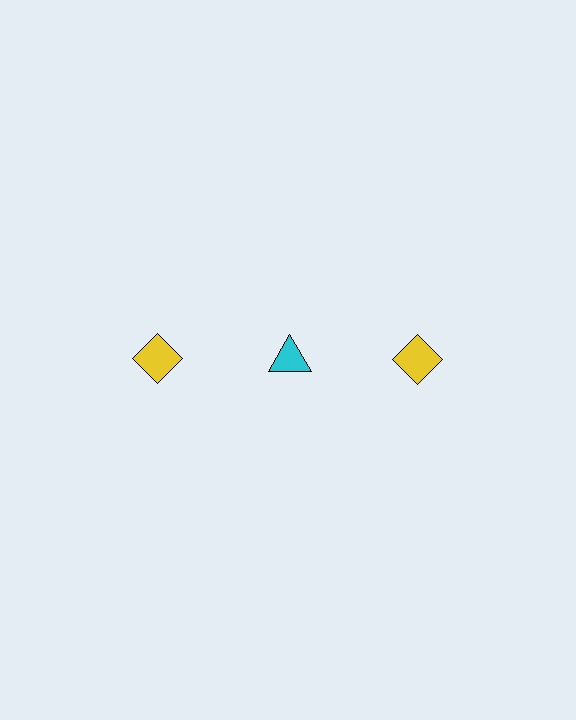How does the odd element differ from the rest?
It differs in both color (cyan instead of yellow) and shape (triangle instead of diamond).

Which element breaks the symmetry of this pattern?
The cyan triangle in the top row, second from left column breaks the symmetry. All other shapes are yellow diamonds.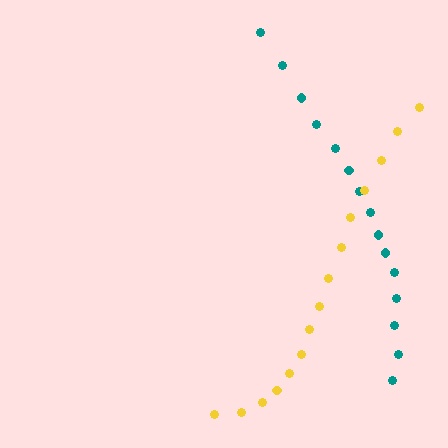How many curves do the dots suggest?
There are 2 distinct paths.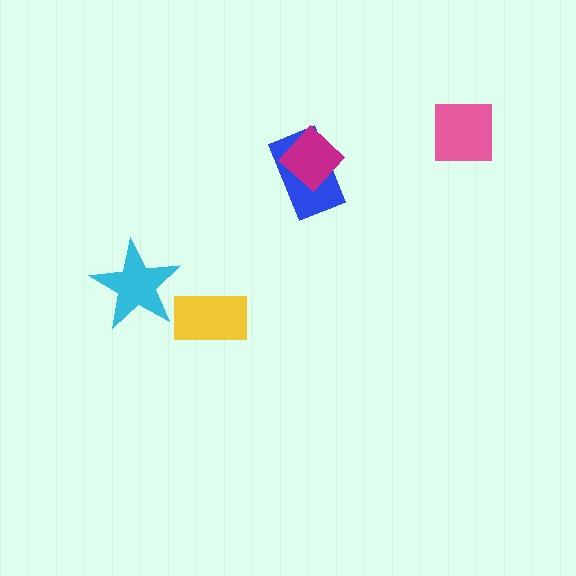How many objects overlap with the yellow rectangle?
0 objects overlap with the yellow rectangle.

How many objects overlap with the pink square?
0 objects overlap with the pink square.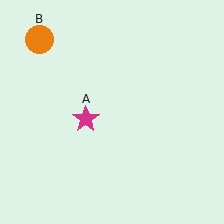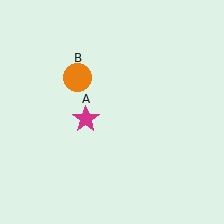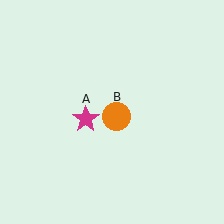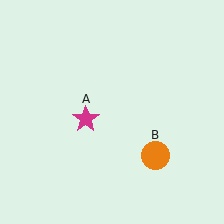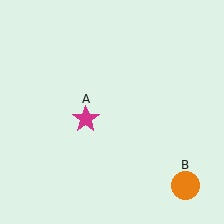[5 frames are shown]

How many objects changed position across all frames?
1 object changed position: orange circle (object B).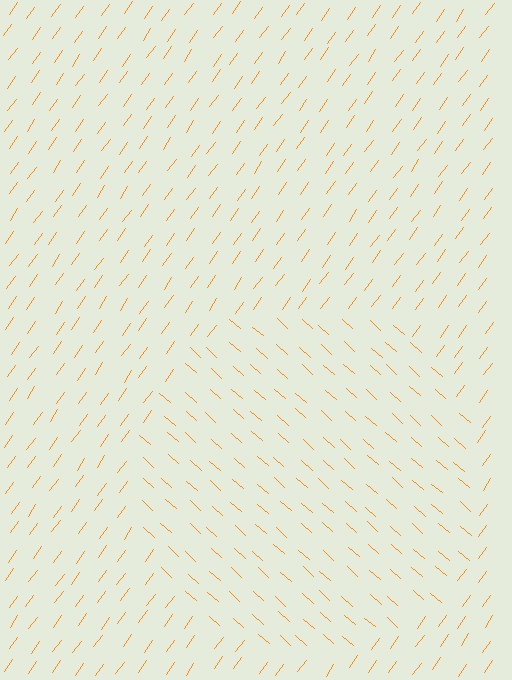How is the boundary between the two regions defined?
The boundary is defined purely by a change in line orientation (approximately 83 degrees difference). All lines are the same color and thickness.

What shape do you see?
I see a circle.